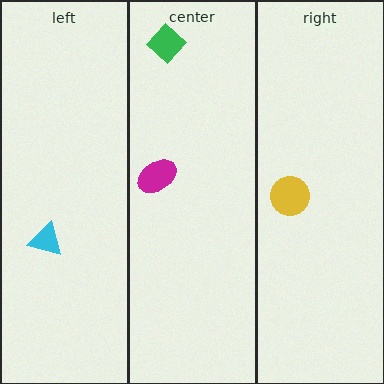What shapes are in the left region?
The cyan triangle.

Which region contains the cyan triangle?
The left region.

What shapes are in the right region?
The yellow circle.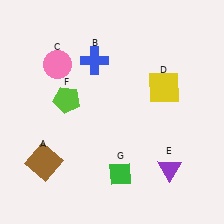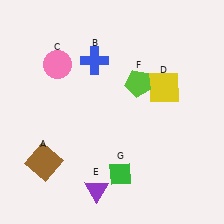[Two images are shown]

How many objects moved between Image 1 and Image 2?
2 objects moved between the two images.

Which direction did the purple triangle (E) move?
The purple triangle (E) moved left.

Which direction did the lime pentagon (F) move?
The lime pentagon (F) moved right.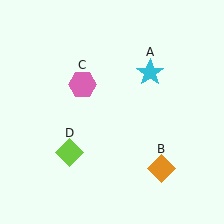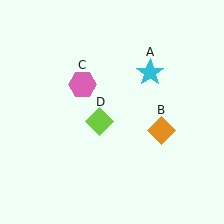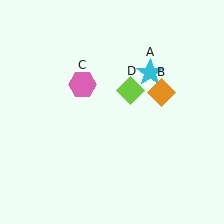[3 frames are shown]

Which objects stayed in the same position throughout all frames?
Cyan star (object A) and pink hexagon (object C) remained stationary.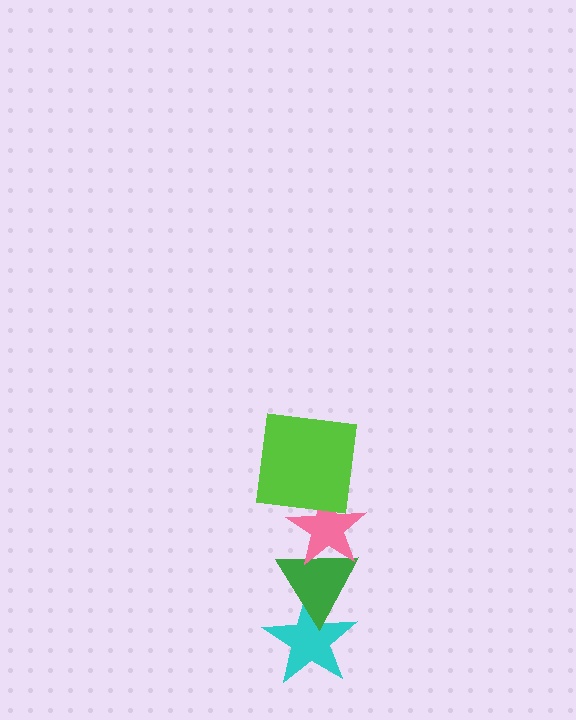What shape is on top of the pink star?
The lime square is on top of the pink star.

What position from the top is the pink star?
The pink star is 2nd from the top.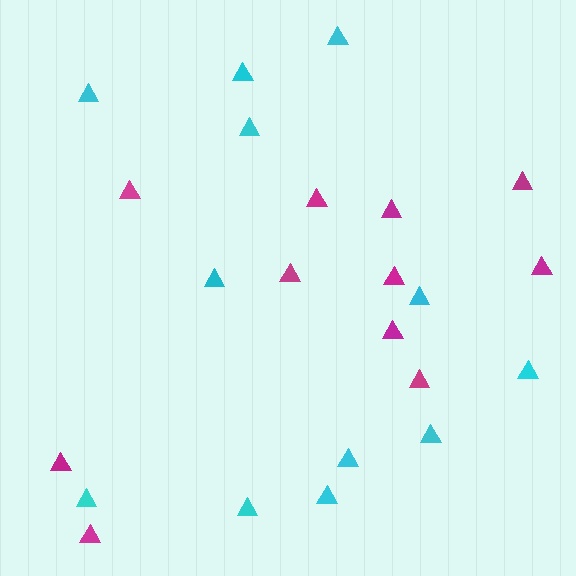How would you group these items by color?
There are 2 groups: one group of cyan triangles (12) and one group of magenta triangles (11).